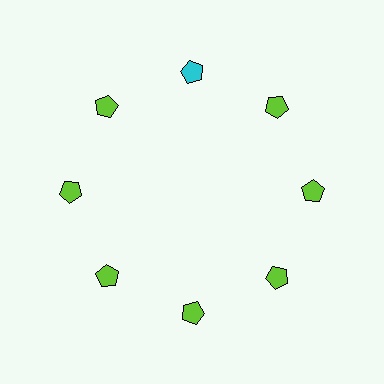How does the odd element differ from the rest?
It has a different color: cyan instead of lime.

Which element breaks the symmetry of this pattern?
The cyan pentagon at roughly the 12 o'clock position breaks the symmetry. All other shapes are lime pentagons.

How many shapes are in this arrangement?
There are 8 shapes arranged in a ring pattern.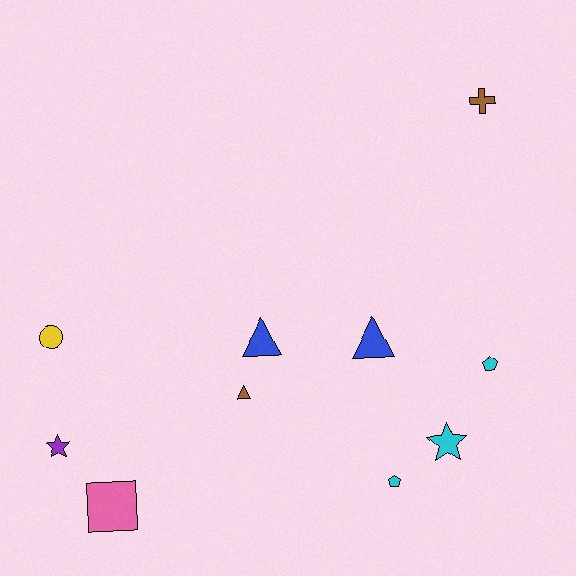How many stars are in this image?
There are 2 stars.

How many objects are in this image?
There are 10 objects.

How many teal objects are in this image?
There are no teal objects.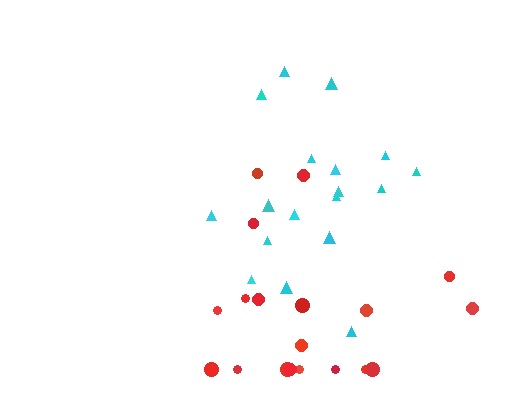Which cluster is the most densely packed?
Cyan.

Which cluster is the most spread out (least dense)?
Red.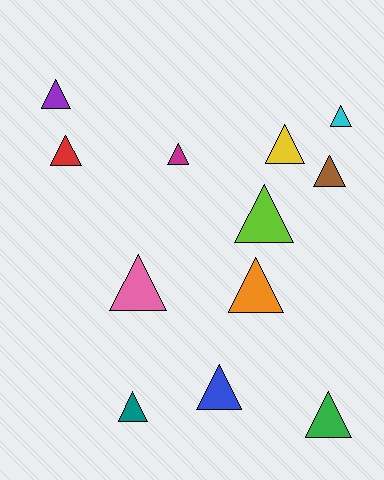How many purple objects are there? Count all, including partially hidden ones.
There is 1 purple object.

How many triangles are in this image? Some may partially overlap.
There are 12 triangles.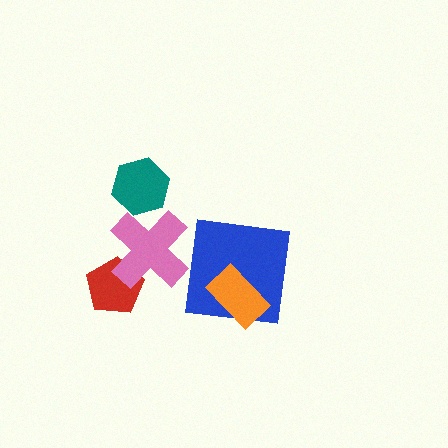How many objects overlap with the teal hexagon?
1 object overlaps with the teal hexagon.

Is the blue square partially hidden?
Yes, it is partially covered by another shape.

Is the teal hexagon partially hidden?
Yes, it is partially covered by another shape.